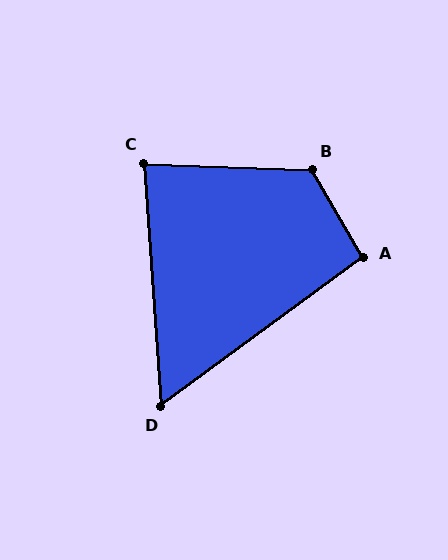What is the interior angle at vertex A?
Approximately 96 degrees (obtuse).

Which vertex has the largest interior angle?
B, at approximately 122 degrees.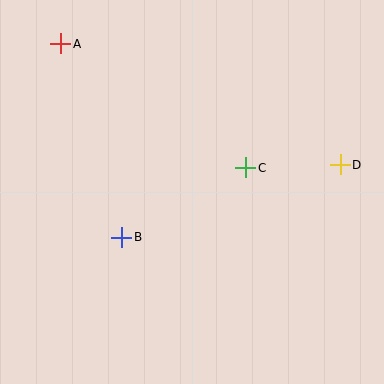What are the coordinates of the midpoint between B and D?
The midpoint between B and D is at (231, 201).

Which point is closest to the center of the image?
Point C at (246, 168) is closest to the center.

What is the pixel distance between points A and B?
The distance between A and B is 203 pixels.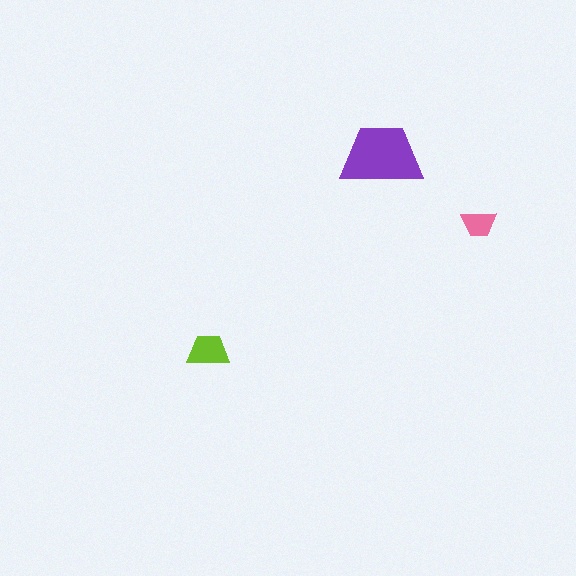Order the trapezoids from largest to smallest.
the purple one, the lime one, the pink one.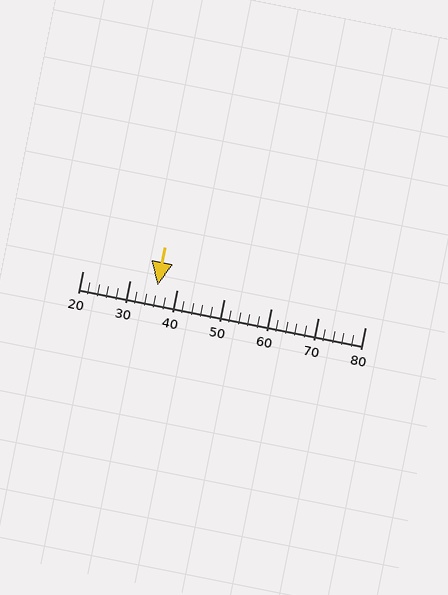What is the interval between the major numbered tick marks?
The major tick marks are spaced 10 units apart.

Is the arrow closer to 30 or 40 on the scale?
The arrow is closer to 40.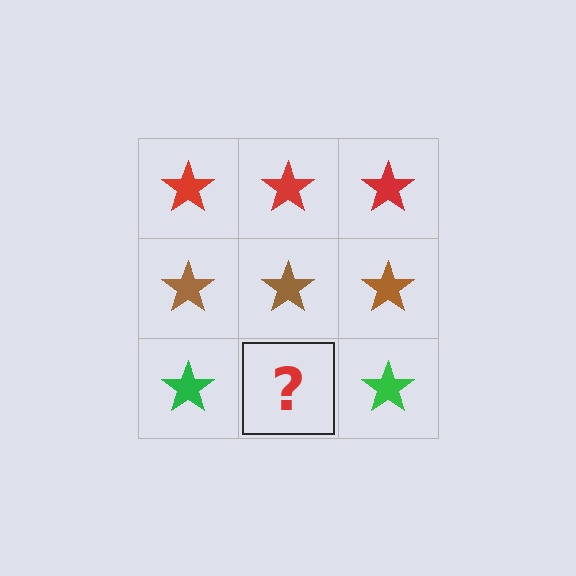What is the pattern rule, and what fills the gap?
The rule is that each row has a consistent color. The gap should be filled with a green star.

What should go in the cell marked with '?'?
The missing cell should contain a green star.